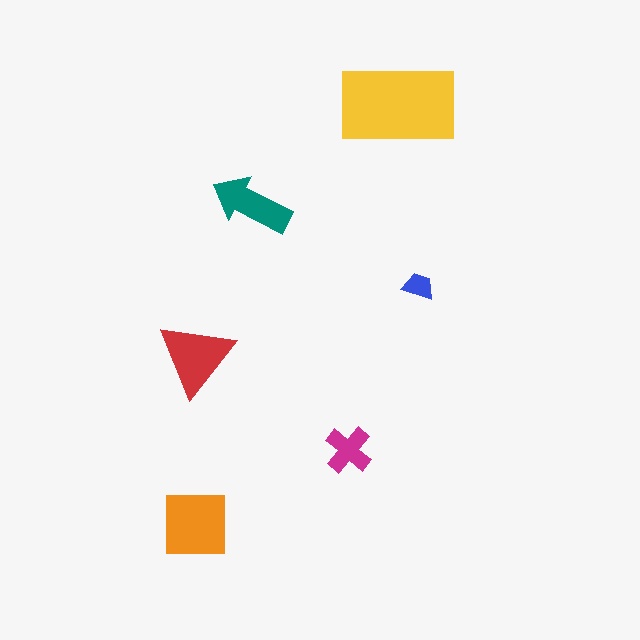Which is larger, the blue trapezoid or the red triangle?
The red triangle.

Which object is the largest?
The yellow rectangle.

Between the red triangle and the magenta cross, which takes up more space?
The red triangle.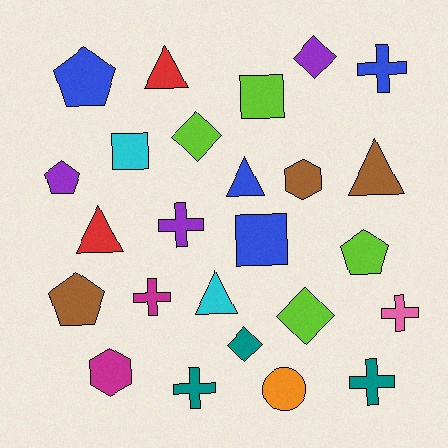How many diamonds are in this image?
There are 4 diamonds.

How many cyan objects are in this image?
There are 2 cyan objects.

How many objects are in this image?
There are 25 objects.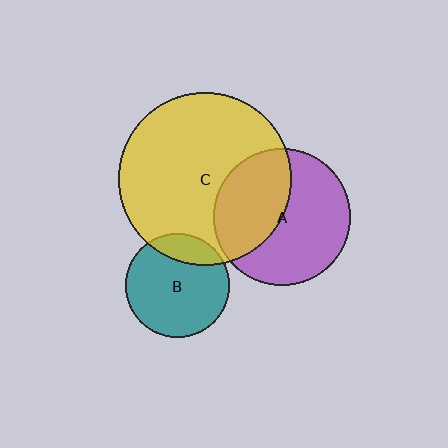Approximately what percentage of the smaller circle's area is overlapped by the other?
Approximately 20%.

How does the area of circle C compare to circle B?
Approximately 2.8 times.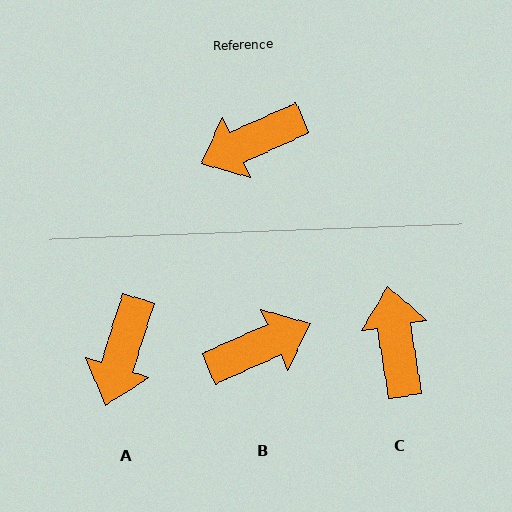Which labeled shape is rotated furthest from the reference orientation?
B, about 180 degrees away.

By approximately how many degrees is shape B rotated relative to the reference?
Approximately 180 degrees counter-clockwise.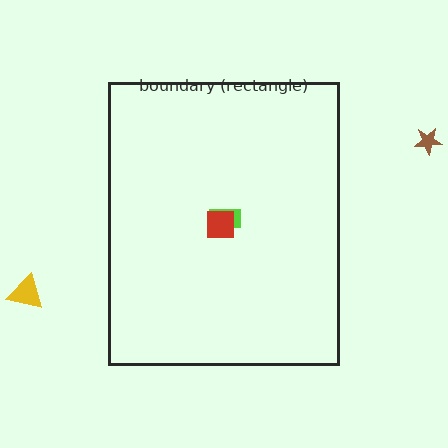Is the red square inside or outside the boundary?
Inside.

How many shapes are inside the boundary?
2 inside, 2 outside.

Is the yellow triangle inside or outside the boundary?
Outside.